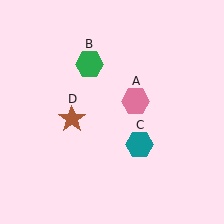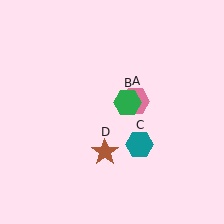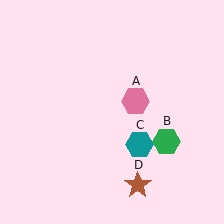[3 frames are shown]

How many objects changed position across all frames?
2 objects changed position: green hexagon (object B), brown star (object D).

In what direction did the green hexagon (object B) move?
The green hexagon (object B) moved down and to the right.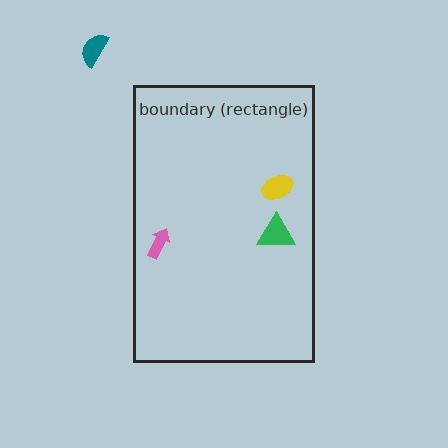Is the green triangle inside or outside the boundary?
Inside.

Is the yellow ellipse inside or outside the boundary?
Inside.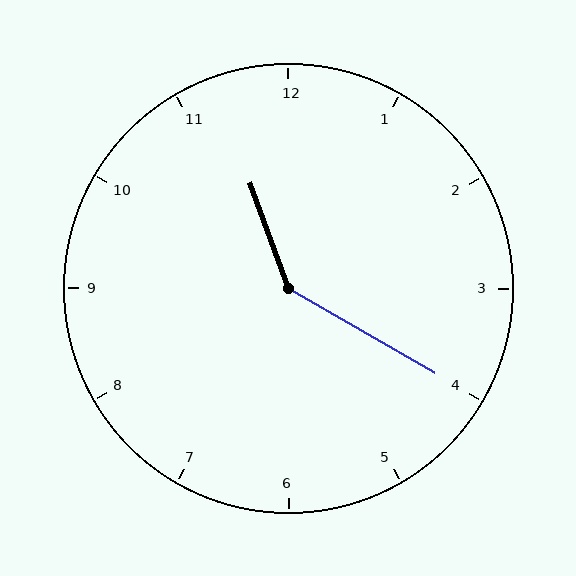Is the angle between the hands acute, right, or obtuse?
It is obtuse.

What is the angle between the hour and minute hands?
Approximately 140 degrees.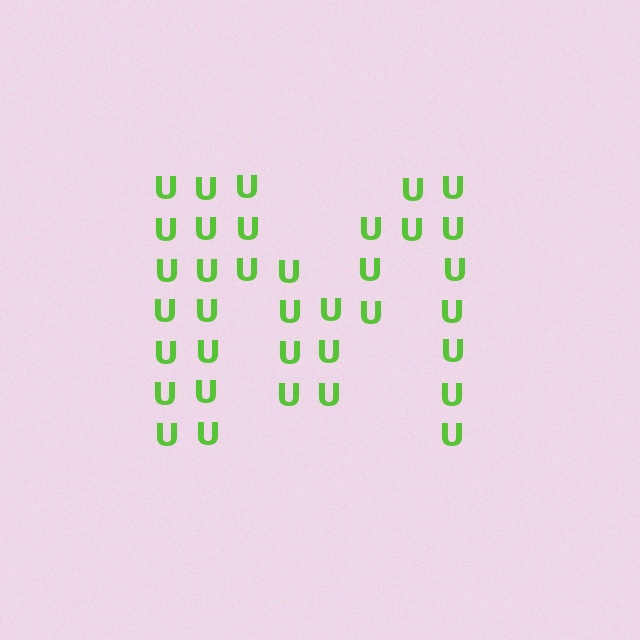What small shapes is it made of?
It is made of small letter U's.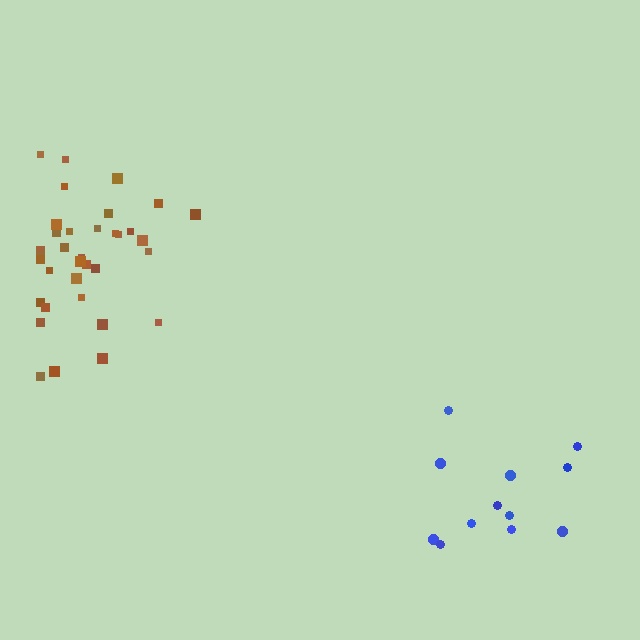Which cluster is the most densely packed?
Brown.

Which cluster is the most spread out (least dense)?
Blue.